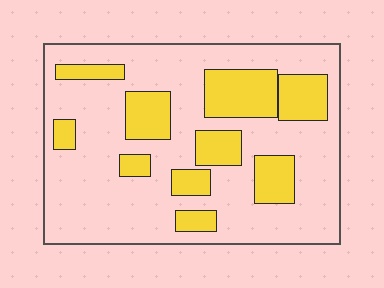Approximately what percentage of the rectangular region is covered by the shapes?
Approximately 25%.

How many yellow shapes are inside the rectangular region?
10.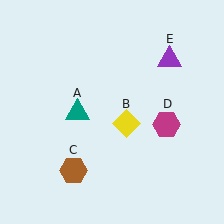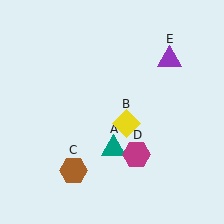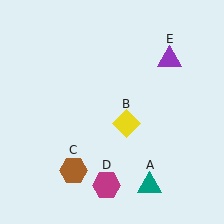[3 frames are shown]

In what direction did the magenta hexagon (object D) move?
The magenta hexagon (object D) moved down and to the left.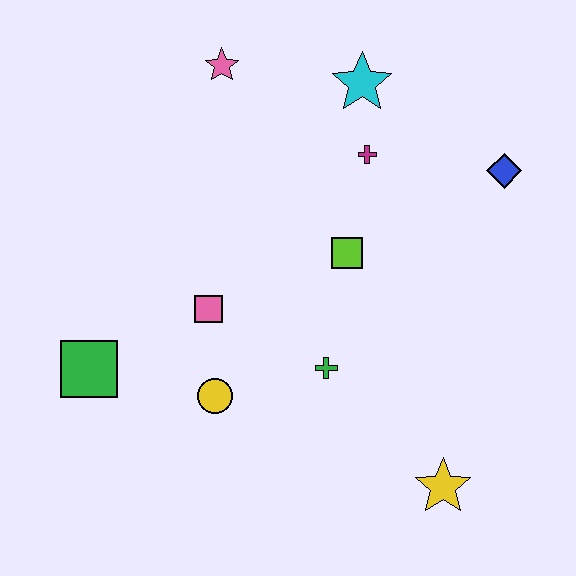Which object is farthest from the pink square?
The blue diamond is farthest from the pink square.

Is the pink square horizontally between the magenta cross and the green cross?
No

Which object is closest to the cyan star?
The magenta cross is closest to the cyan star.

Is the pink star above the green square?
Yes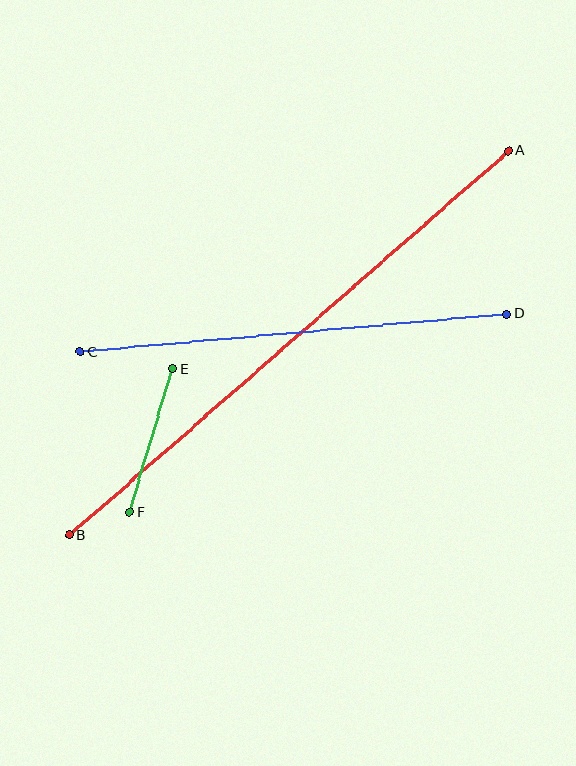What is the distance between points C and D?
The distance is approximately 428 pixels.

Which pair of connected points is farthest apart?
Points A and B are farthest apart.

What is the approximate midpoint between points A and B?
The midpoint is at approximately (289, 343) pixels.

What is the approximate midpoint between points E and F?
The midpoint is at approximately (151, 440) pixels.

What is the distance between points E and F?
The distance is approximately 150 pixels.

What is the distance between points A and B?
The distance is approximately 584 pixels.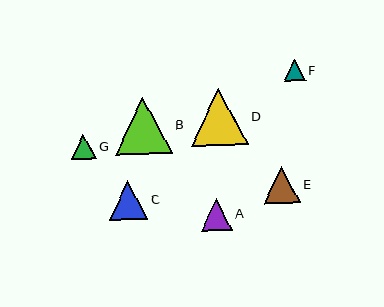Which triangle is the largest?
Triangle B is the largest with a size of approximately 57 pixels.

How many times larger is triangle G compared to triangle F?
Triangle G is approximately 1.2 times the size of triangle F.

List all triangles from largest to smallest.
From largest to smallest: B, D, C, E, A, G, F.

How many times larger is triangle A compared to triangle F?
Triangle A is approximately 1.5 times the size of triangle F.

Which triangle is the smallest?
Triangle F is the smallest with a size of approximately 21 pixels.